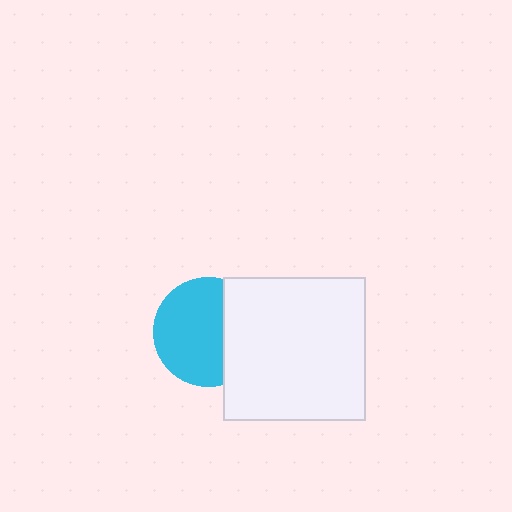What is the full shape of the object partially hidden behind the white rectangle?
The partially hidden object is a cyan circle.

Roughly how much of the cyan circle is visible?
Most of it is visible (roughly 67%).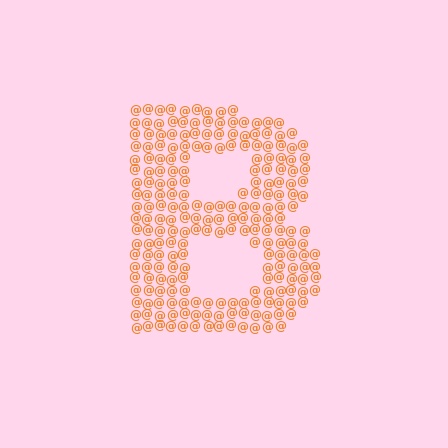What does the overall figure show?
The overall figure shows the letter B.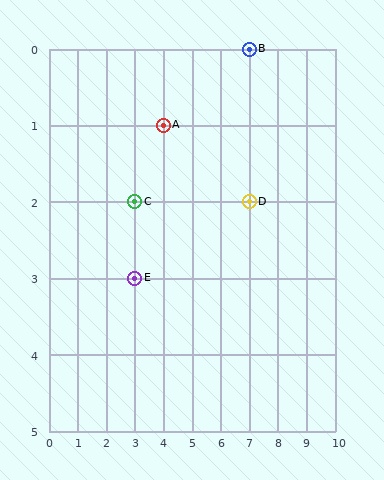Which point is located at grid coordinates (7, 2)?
Point D is at (7, 2).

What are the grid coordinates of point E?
Point E is at grid coordinates (3, 3).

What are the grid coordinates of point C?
Point C is at grid coordinates (3, 2).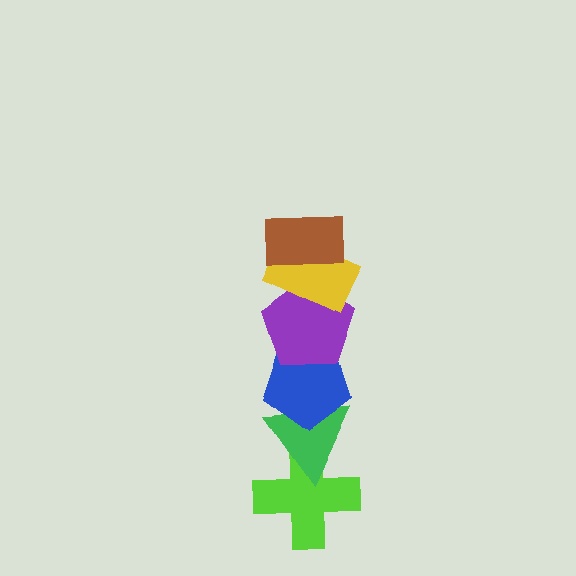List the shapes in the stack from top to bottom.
From top to bottom: the brown rectangle, the yellow rectangle, the purple pentagon, the blue pentagon, the green triangle, the lime cross.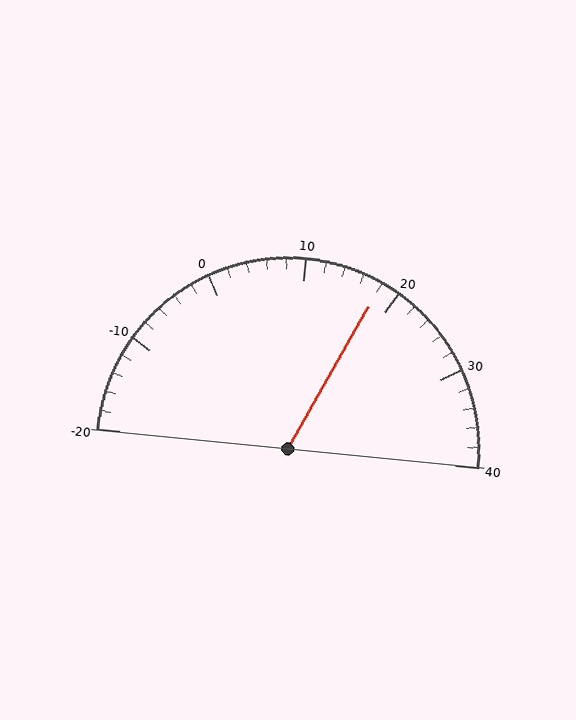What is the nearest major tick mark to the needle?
The nearest major tick mark is 20.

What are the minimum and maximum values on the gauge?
The gauge ranges from -20 to 40.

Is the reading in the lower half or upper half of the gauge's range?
The reading is in the upper half of the range (-20 to 40).